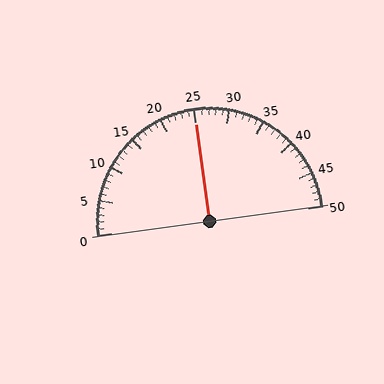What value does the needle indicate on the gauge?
The needle indicates approximately 25.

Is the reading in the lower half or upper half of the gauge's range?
The reading is in the upper half of the range (0 to 50).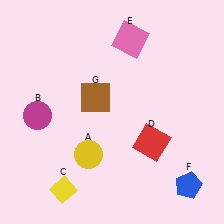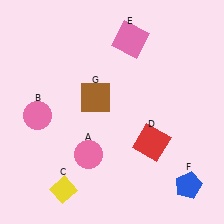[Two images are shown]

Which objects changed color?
A changed from yellow to pink. B changed from magenta to pink.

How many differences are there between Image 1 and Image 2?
There are 2 differences between the two images.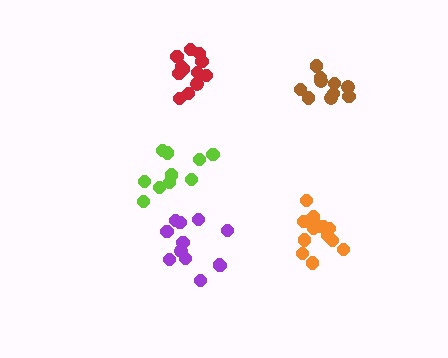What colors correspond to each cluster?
The clusters are colored: red, brown, orange, purple, lime.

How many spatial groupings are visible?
There are 5 spatial groupings.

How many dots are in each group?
Group 1: 12 dots, Group 2: 10 dots, Group 3: 13 dots, Group 4: 12 dots, Group 5: 10 dots (57 total).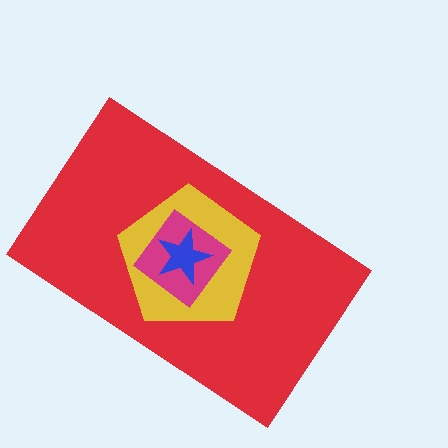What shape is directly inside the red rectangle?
The yellow pentagon.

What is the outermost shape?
The red rectangle.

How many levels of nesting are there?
4.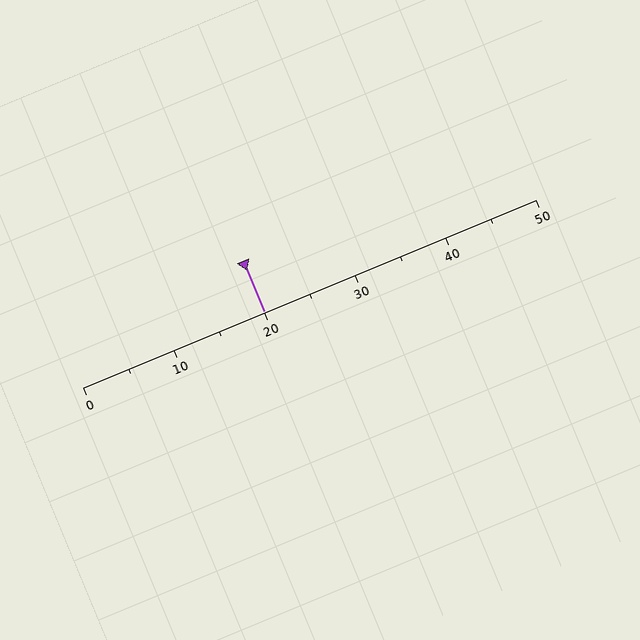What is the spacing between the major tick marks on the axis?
The major ticks are spaced 10 apart.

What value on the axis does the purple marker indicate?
The marker indicates approximately 20.